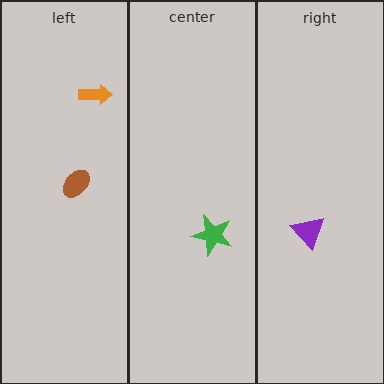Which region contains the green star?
The center region.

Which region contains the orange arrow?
The left region.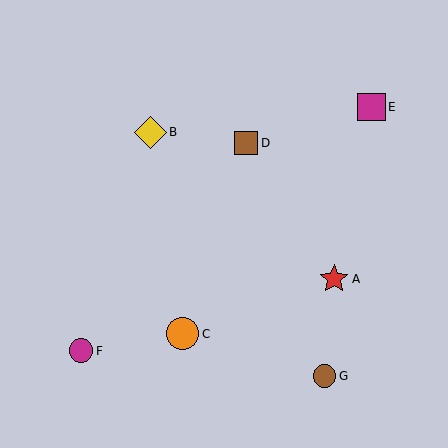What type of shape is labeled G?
Shape G is a brown circle.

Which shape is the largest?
The orange circle (labeled C) is the largest.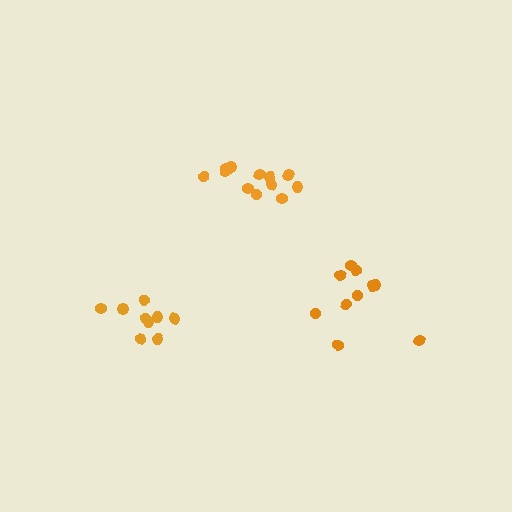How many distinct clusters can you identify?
There are 3 distinct clusters.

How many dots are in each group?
Group 1: 12 dots, Group 2: 9 dots, Group 3: 10 dots (31 total).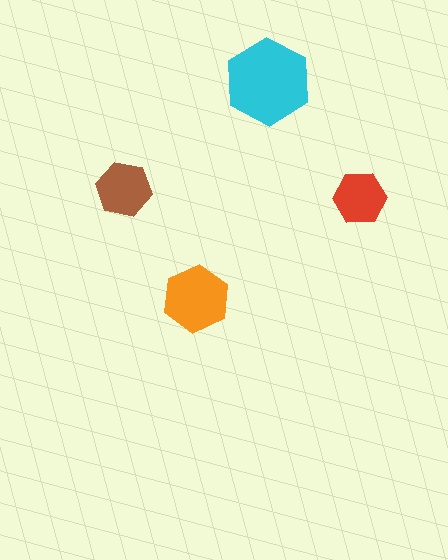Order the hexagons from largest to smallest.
the cyan one, the orange one, the brown one, the red one.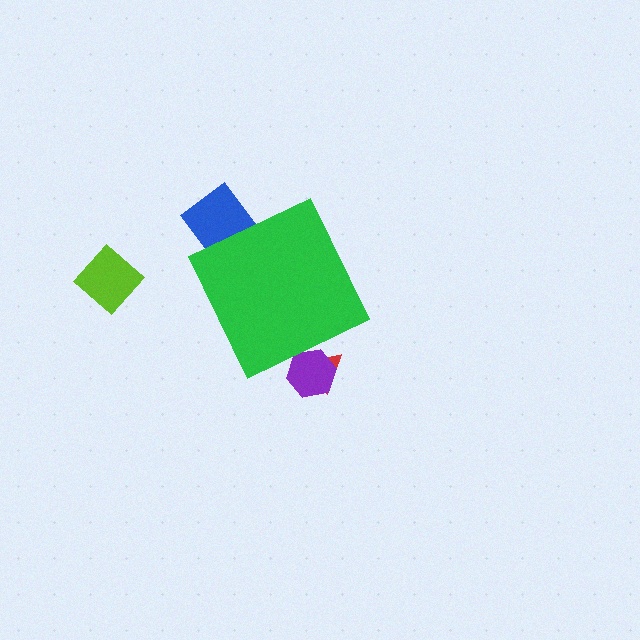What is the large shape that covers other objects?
A green diamond.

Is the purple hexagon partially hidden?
Yes, the purple hexagon is partially hidden behind the green diamond.